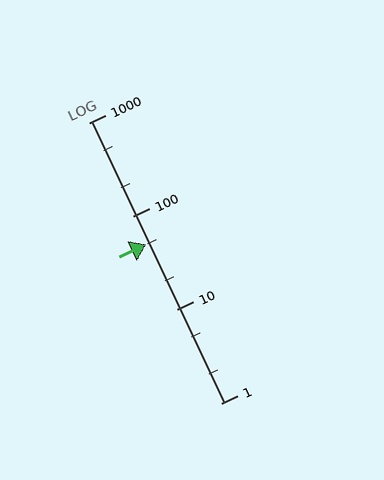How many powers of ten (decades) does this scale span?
The scale spans 3 decades, from 1 to 1000.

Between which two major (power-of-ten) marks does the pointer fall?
The pointer is between 10 and 100.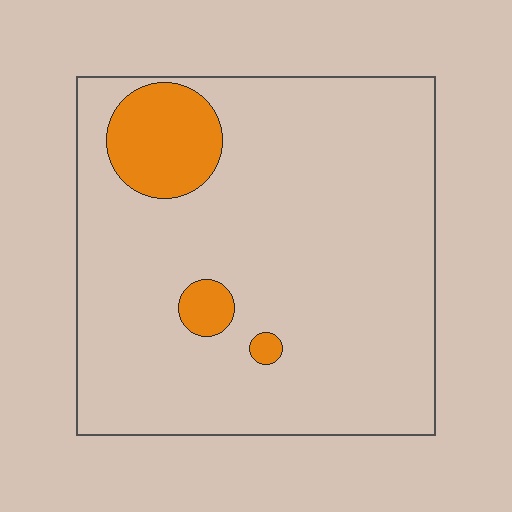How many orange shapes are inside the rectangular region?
3.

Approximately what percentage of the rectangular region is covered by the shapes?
Approximately 10%.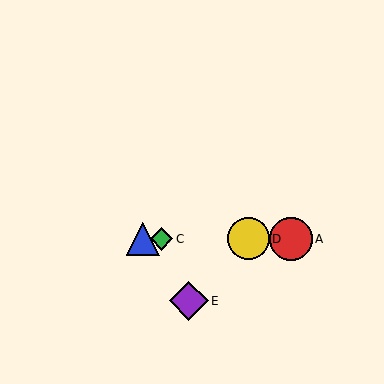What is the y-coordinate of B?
Object B is at y≈239.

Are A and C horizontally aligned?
Yes, both are at y≈239.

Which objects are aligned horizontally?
Objects A, B, C, D are aligned horizontally.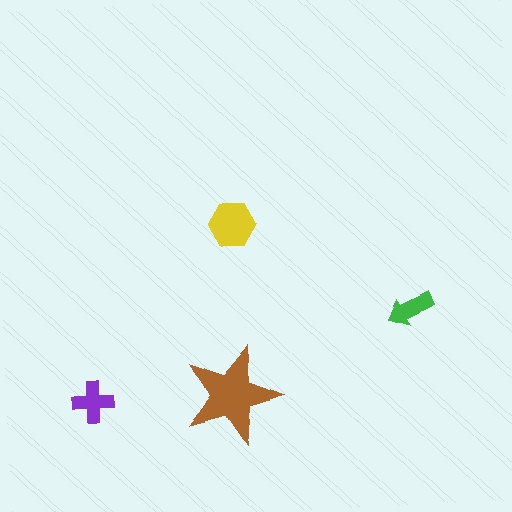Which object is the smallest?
The green arrow.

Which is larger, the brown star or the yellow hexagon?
The brown star.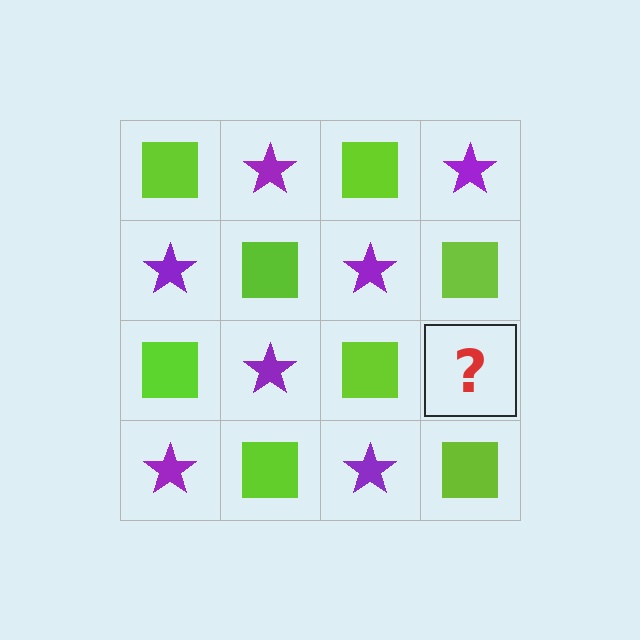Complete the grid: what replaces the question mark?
The question mark should be replaced with a purple star.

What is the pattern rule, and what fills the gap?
The rule is that it alternates lime square and purple star in a checkerboard pattern. The gap should be filled with a purple star.